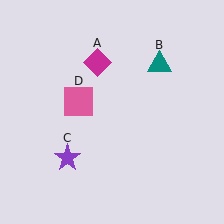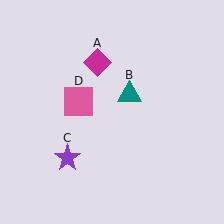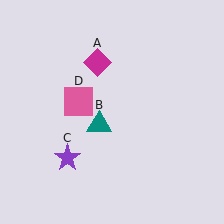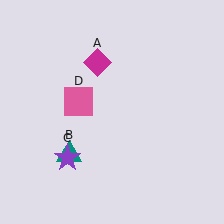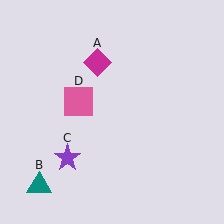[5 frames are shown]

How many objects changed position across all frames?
1 object changed position: teal triangle (object B).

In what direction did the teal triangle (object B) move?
The teal triangle (object B) moved down and to the left.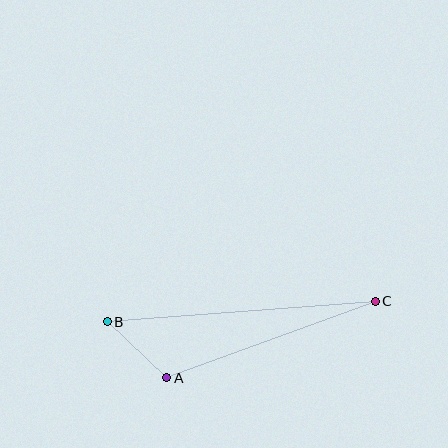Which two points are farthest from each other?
Points B and C are farthest from each other.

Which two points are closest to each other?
Points A and B are closest to each other.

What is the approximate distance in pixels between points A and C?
The distance between A and C is approximately 222 pixels.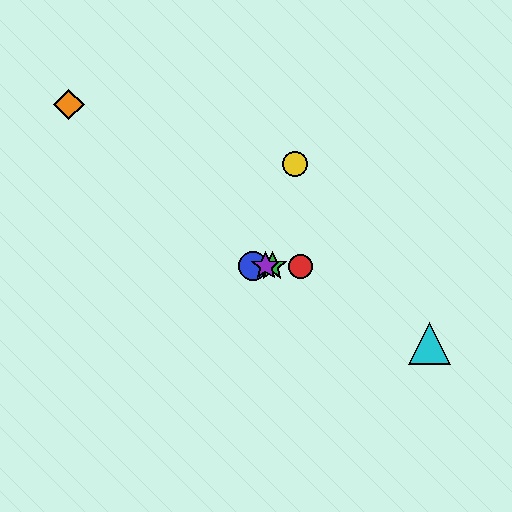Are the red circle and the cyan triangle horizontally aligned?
No, the red circle is at y≈266 and the cyan triangle is at y≈343.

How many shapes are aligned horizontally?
4 shapes (the red circle, the blue circle, the green star, the purple star) are aligned horizontally.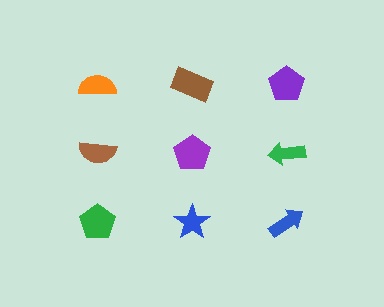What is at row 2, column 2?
A purple pentagon.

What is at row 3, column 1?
A green pentagon.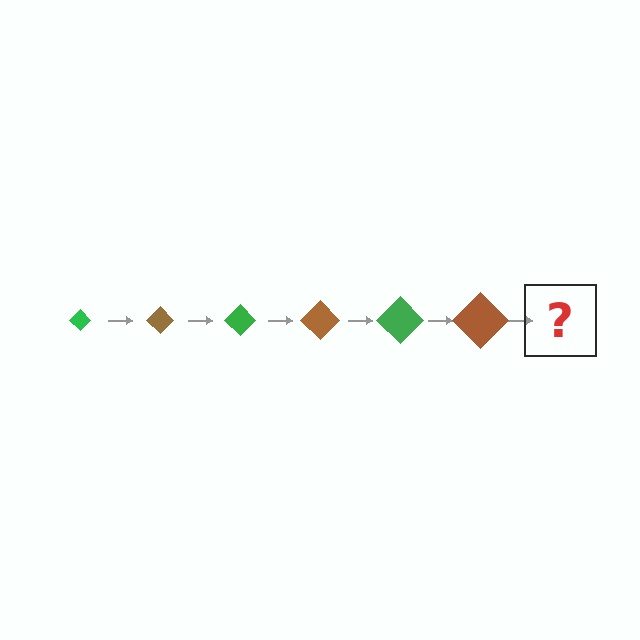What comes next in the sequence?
The next element should be a green diamond, larger than the previous one.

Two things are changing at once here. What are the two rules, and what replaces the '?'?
The two rules are that the diamond grows larger each step and the color cycles through green and brown. The '?' should be a green diamond, larger than the previous one.